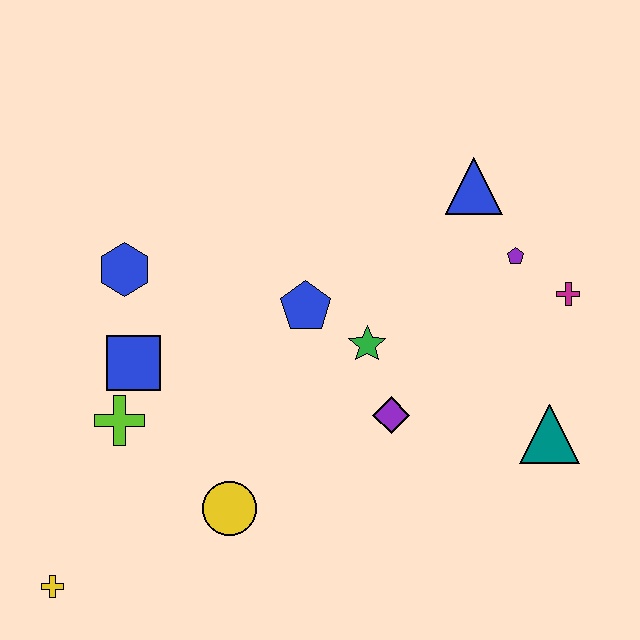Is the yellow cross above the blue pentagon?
No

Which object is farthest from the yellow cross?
The magenta cross is farthest from the yellow cross.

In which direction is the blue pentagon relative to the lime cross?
The blue pentagon is to the right of the lime cross.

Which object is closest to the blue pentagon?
The green star is closest to the blue pentagon.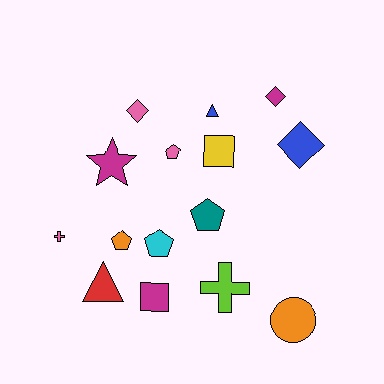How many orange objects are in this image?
There are 2 orange objects.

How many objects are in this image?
There are 15 objects.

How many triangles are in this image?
There are 2 triangles.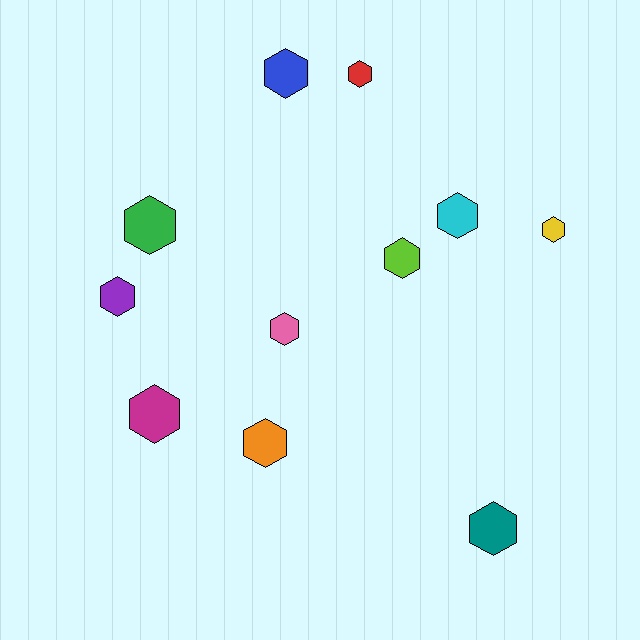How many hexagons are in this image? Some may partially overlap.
There are 11 hexagons.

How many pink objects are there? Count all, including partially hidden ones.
There is 1 pink object.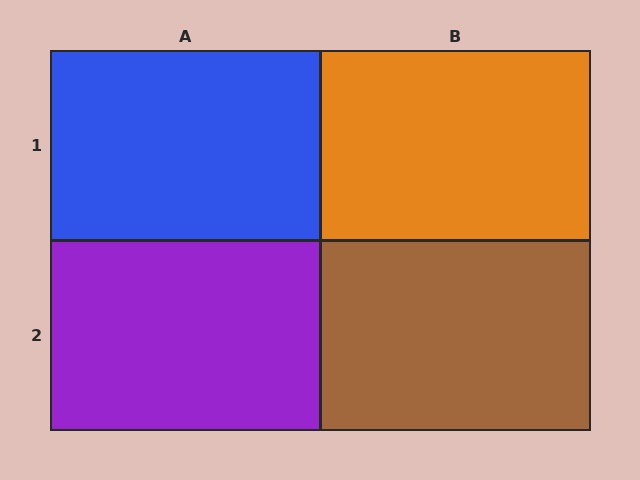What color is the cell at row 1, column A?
Blue.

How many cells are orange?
1 cell is orange.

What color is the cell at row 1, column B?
Orange.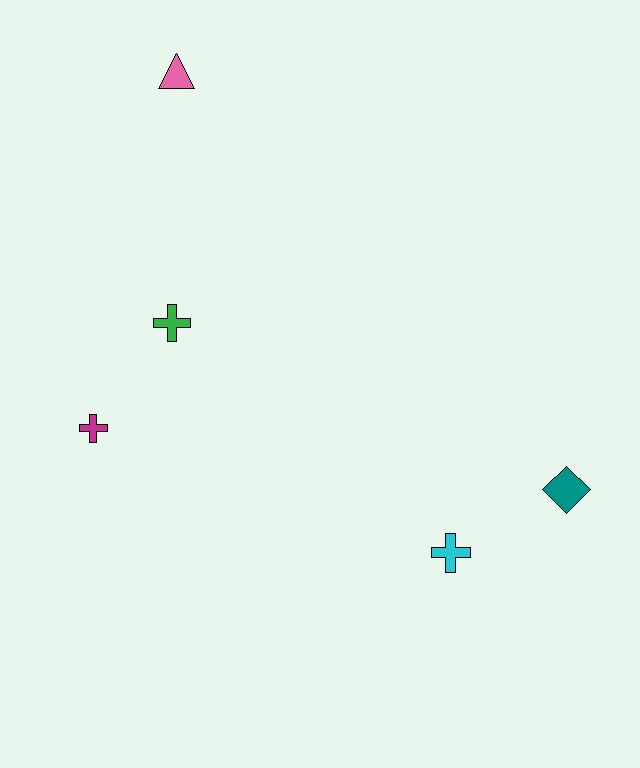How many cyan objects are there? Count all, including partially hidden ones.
There is 1 cyan object.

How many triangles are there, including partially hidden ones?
There is 1 triangle.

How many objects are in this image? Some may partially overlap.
There are 5 objects.